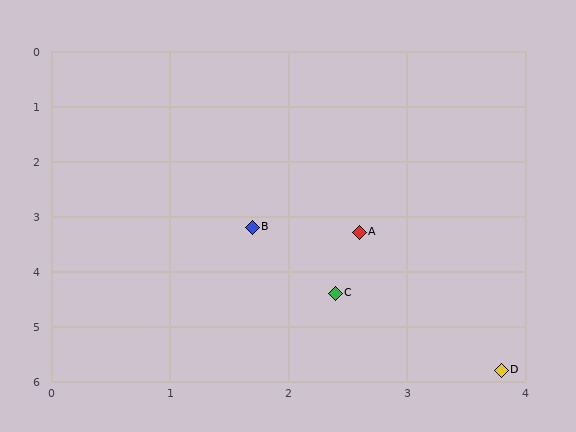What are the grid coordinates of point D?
Point D is at approximately (3.8, 5.8).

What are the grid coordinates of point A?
Point A is at approximately (2.6, 3.3).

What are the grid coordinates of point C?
Point C is at approximately (2.4, 4.4).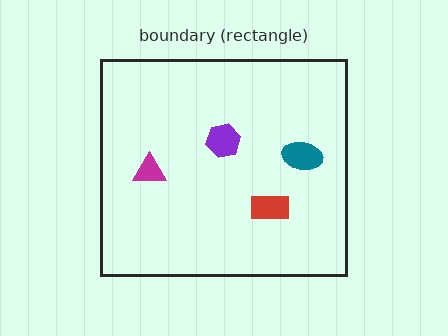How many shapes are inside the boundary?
4 inside, 0 outside.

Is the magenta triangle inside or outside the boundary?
Inside.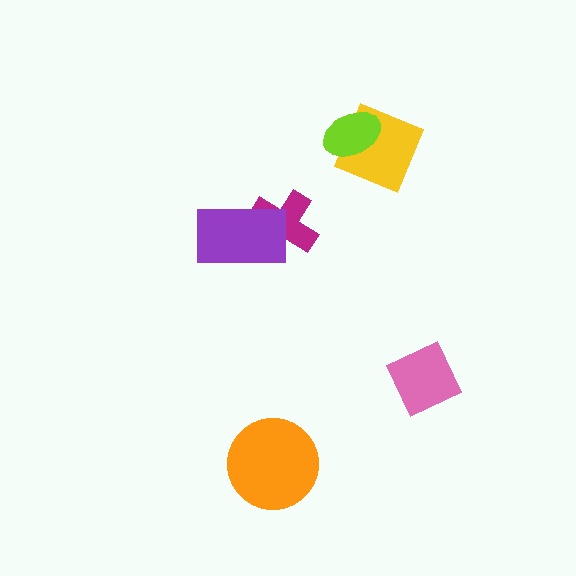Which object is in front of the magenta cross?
The purple rectangle is in front of the magenta cross.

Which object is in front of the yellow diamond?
The lime ellipse is in front of the yellow diamond.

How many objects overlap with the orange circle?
0 objects overlap with the orange circle.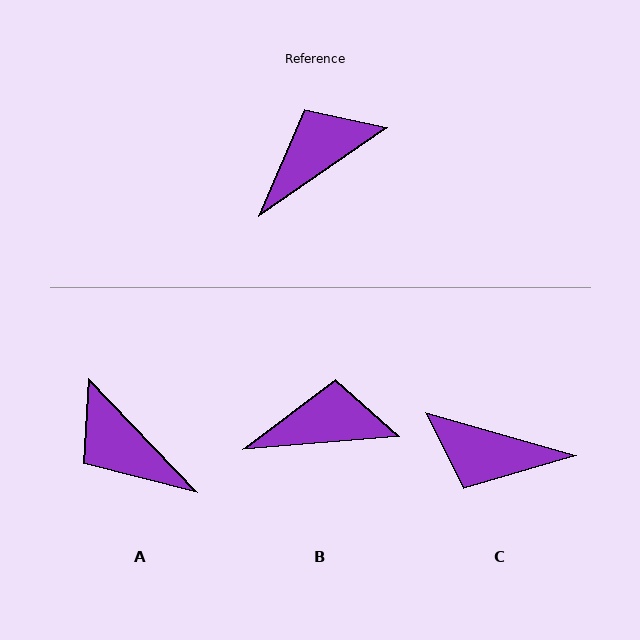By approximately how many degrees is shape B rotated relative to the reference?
Approximately 30 degrees clockwise.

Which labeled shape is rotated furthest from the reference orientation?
C, about 130 degrees away.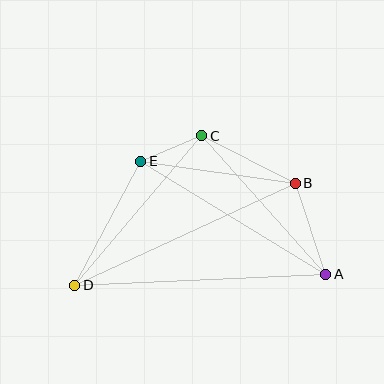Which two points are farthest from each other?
Points A and D are farthest from each other.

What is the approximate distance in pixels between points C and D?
The distance between C and D is approximately 196 pixels.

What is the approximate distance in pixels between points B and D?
The distance between B and D is approximately 243 pixels.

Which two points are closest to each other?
Points C and E are closest to each other.